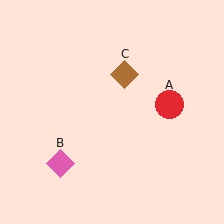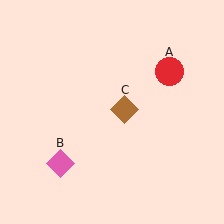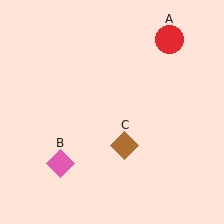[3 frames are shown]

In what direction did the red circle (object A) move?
The red circle (object A) moved up.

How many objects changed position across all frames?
2 objects changed position: red circle (object A), brown diamond (object C).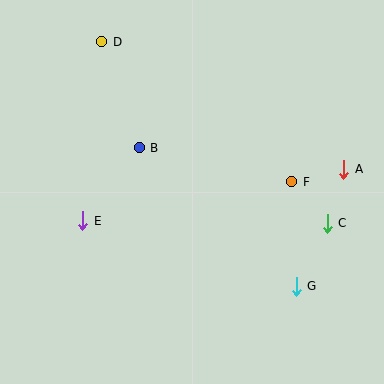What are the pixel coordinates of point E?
Point E is at (83, 221).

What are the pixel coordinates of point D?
Point D is at (102, 42).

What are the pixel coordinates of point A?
Point A is at (344, 169).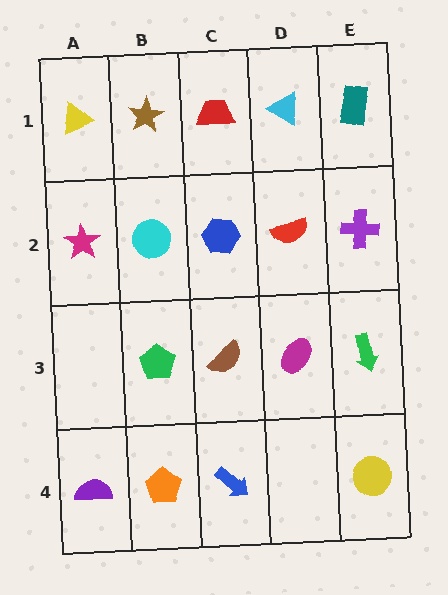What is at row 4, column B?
An orange pentagon.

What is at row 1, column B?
A brown star.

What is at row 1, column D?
A cyan triangle.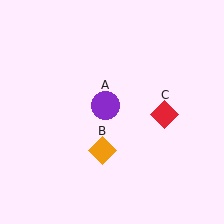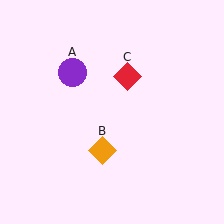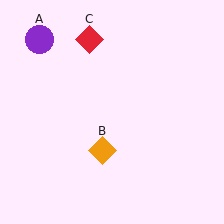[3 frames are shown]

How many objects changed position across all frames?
2 objects changed position: purple circle (object A), red diamond (object C).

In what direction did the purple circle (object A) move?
The purple circle (object A) moved up and to the left.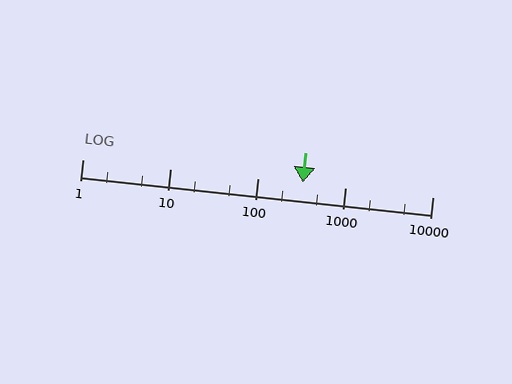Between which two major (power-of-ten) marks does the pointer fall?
The pointer is between 100 and 1000.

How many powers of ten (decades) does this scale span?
The scale spans 4 decades, from 1 to 10000.